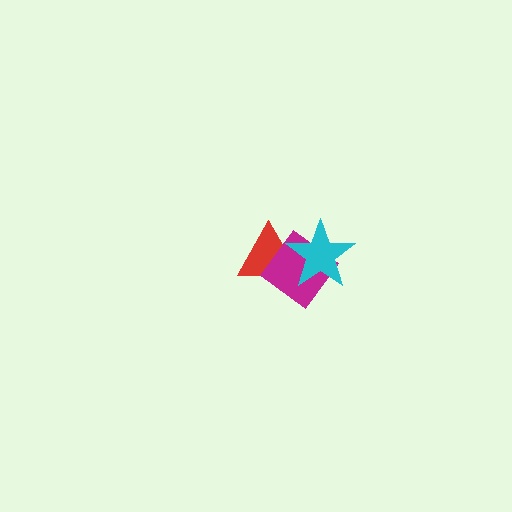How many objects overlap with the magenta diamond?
2 objects overlap with the magenta diamond.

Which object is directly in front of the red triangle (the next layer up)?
The magenta diamond is directly in front of the red triangle.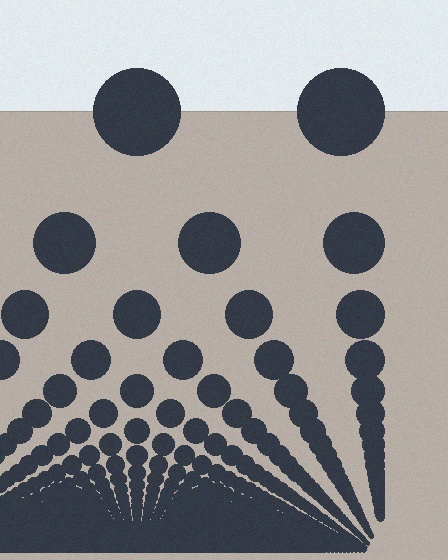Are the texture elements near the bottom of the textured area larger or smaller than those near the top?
Smaller. The gradient is inverted — elements near the bottom are smaller and denser.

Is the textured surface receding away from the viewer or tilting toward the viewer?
The surface appears to tilt toward the viewer. Texture elements get larger and sparser toward the top.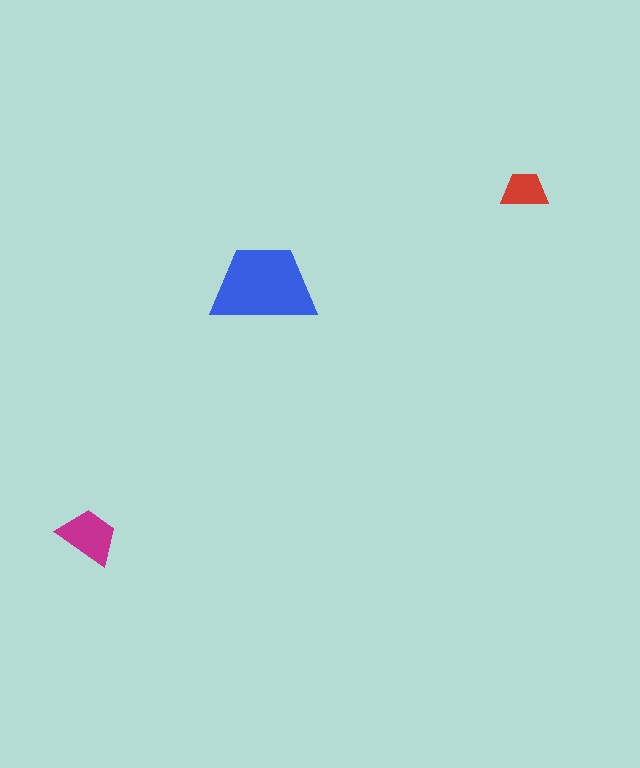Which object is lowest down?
The magenta trapezoid is bottommost.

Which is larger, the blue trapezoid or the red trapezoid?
The blue one.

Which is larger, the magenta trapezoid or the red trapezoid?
The magenta one.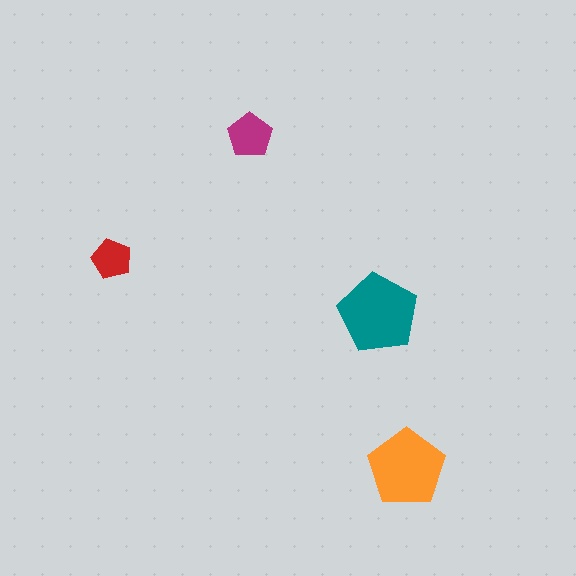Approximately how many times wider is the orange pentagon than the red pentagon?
About 2 times wider.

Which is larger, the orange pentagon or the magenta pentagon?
The orange one.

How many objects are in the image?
There are 4 objects in the image.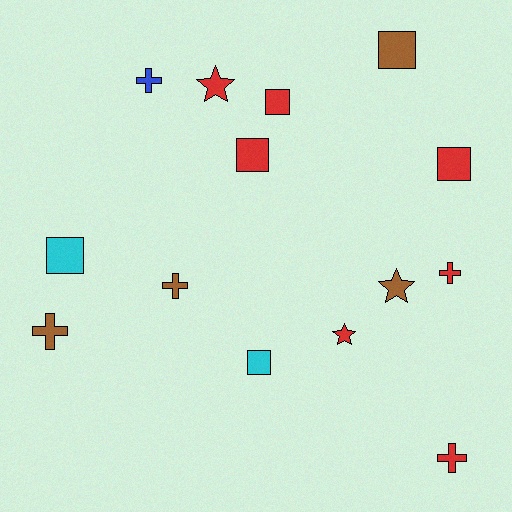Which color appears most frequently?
Red, with 7 objects.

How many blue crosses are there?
There is 1 blue cross.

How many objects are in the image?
There are 14 objects.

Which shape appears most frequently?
Square, with 6 objects.